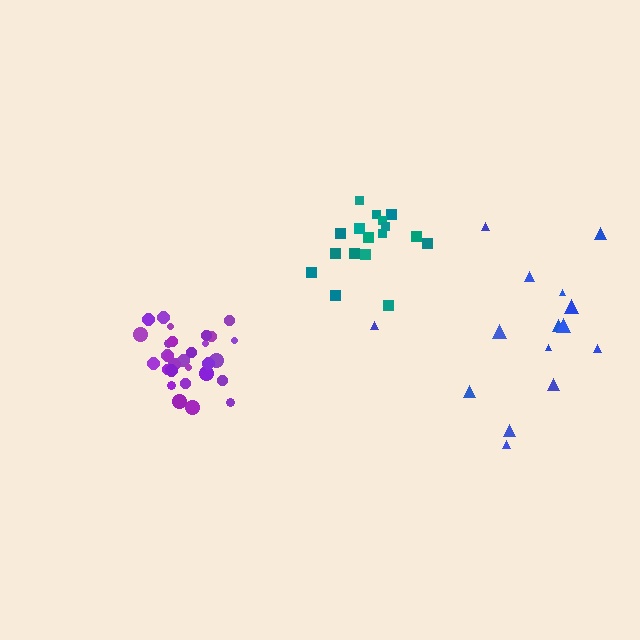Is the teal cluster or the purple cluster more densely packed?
Purple.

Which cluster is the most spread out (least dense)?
Blue.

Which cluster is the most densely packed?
Purple.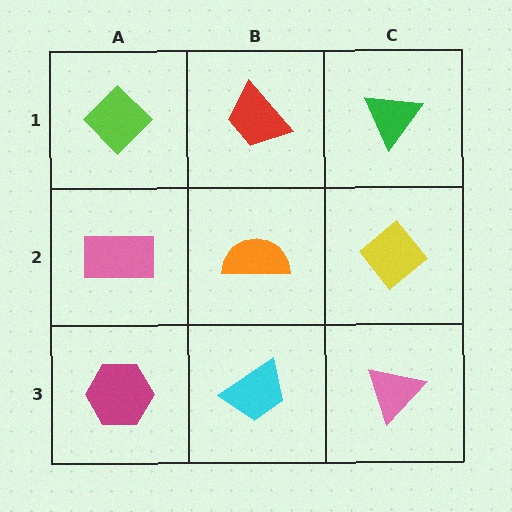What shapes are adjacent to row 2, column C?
A green triangle (row 1, column C), a pink triangle (row 3, column C), an orange semicircle (row 2, column B).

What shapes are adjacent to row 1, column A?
A pink rectangle (row 2, column A), a red trapezoid (row 1, column B).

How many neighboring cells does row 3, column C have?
2.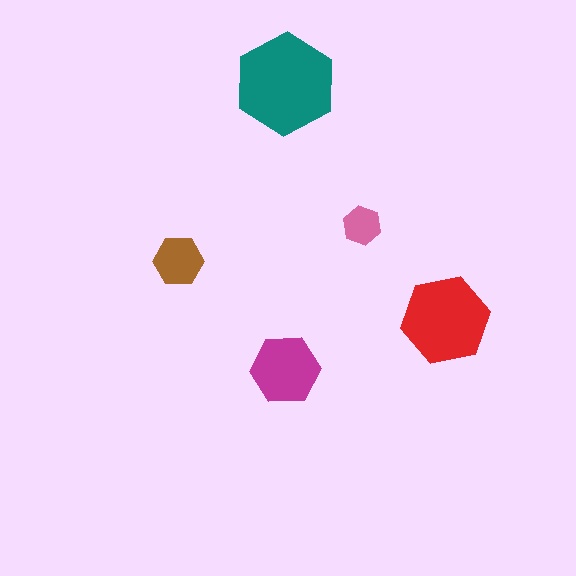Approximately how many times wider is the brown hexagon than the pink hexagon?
About 1.5 times wider.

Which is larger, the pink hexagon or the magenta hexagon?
The magenta one.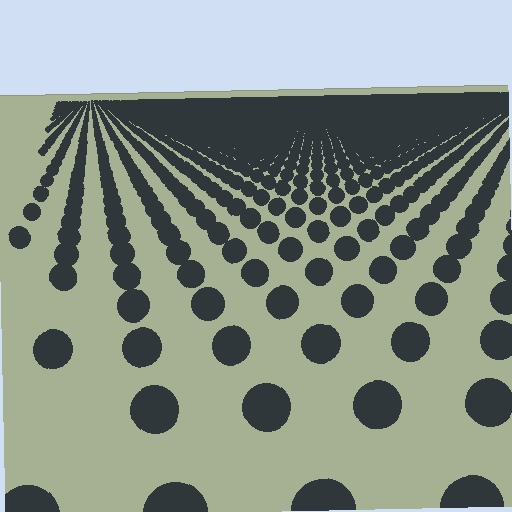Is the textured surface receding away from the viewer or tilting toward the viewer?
The surface is receding away from the viewer. Texture elements get smaller and denser toward the top.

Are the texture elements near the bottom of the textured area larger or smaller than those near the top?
Larger. Near the bottom, elements are closer to the viewer and appear at a bigger on-screen size.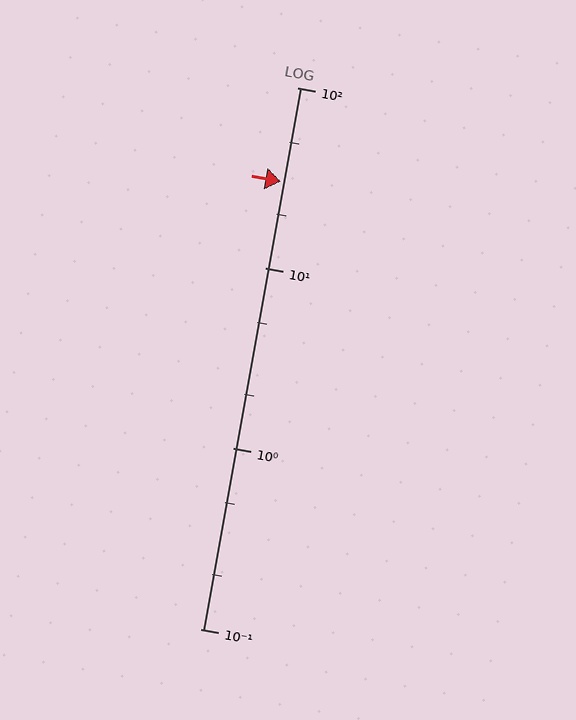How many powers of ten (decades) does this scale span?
The scale spans 3 decades, from 0.1 to 100.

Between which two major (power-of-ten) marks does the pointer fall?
The pointer is between 10 and 100.